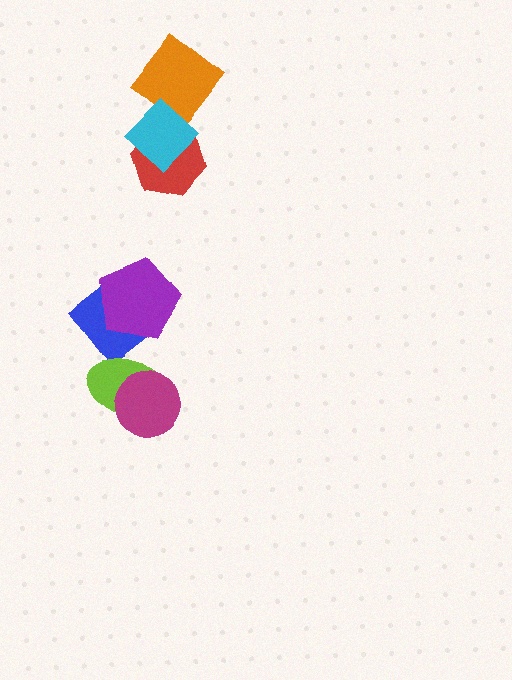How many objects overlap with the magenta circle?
1 object overlaps with the magenta circle.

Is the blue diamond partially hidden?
Yes, it is partially covered by another shape.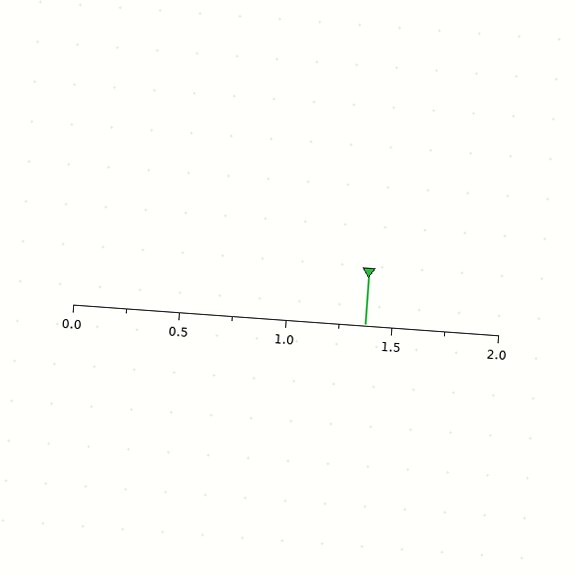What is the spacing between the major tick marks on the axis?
The major ticks are spaced 0.5 apart.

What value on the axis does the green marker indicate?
The marker indicates approximately 1.38.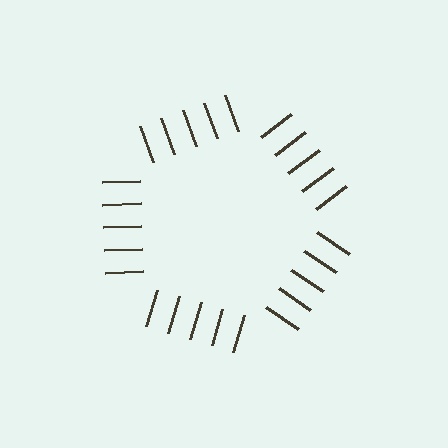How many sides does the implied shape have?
5 sides — the line-ends trace a pentagon.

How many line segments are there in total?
25 — 5 along each of the 5 edges.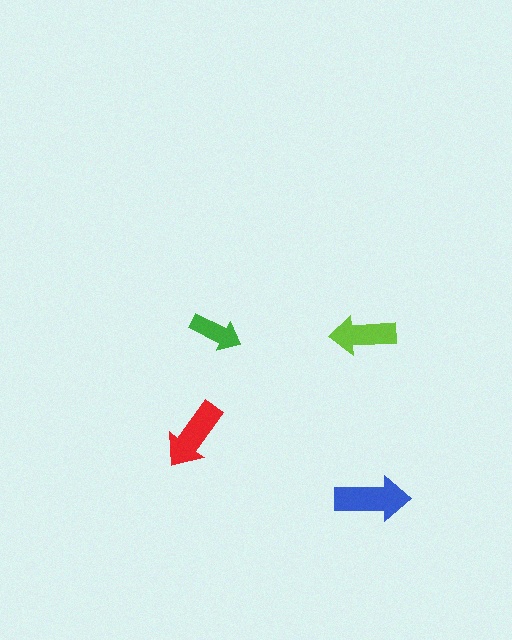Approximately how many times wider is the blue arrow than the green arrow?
About 1.5 times wider.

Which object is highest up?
The green arrow is topmost.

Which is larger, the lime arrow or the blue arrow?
The blue one.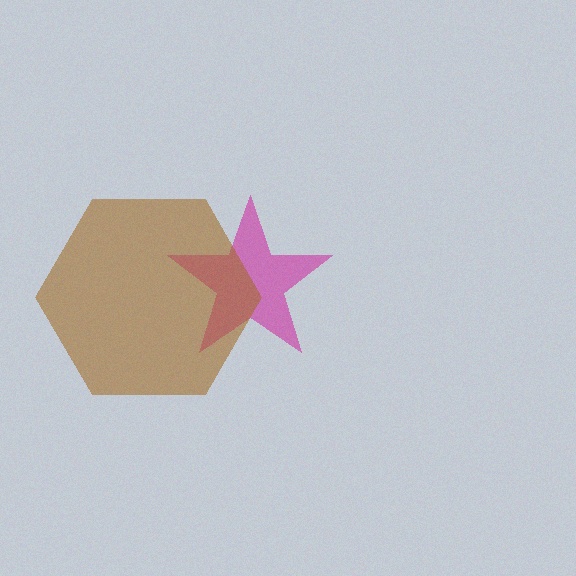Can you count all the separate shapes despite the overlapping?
Yes, there are 2 separate shapes.